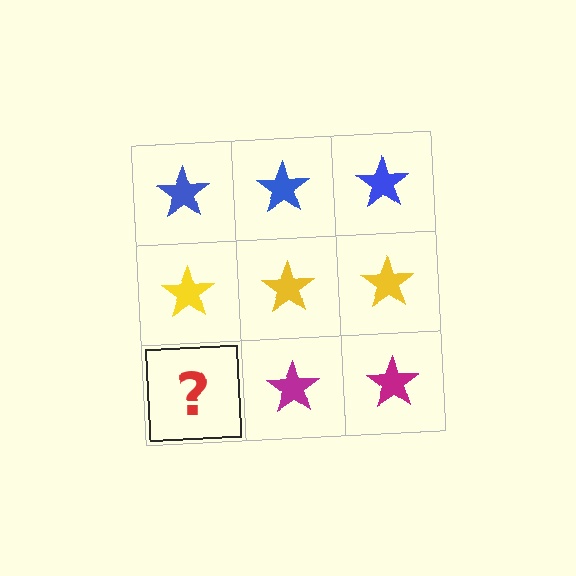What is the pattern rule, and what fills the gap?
The rule is that each row has a consistent color. The gap should be filled with a magenta star.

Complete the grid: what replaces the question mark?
The question mark should be replaced with a magenta star.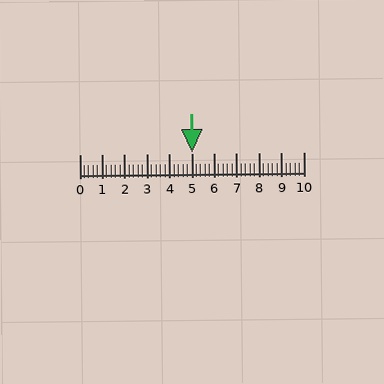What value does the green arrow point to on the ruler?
The green arrow points to approximately 5.0.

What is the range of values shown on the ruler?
The ruler shows values from 0 to 10.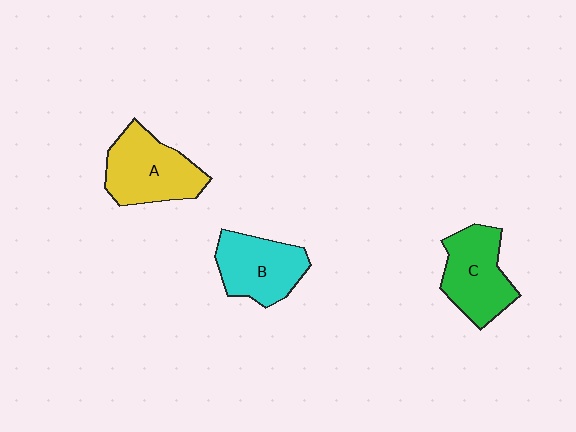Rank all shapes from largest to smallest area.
From largest to smallest: A (yellow), C (green), B (cyan).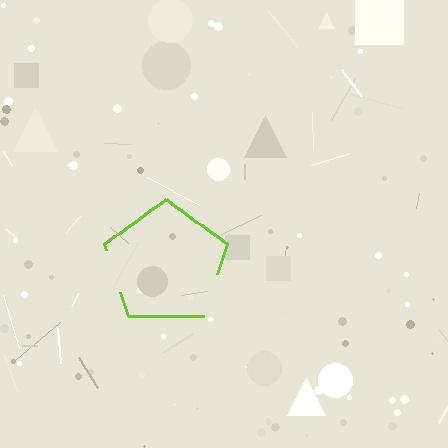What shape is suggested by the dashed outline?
The dashed outline suggests a pentagon.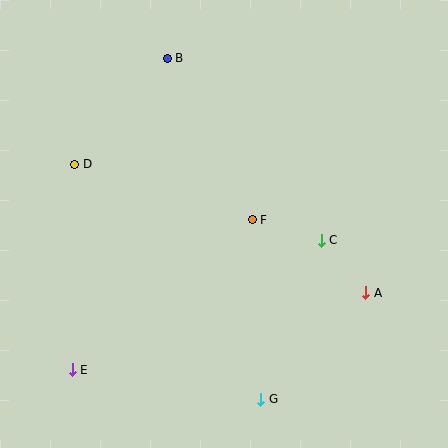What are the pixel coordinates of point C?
Point C is at (321, 240).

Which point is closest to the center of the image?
Point F at (252, 220) is closest to the center.